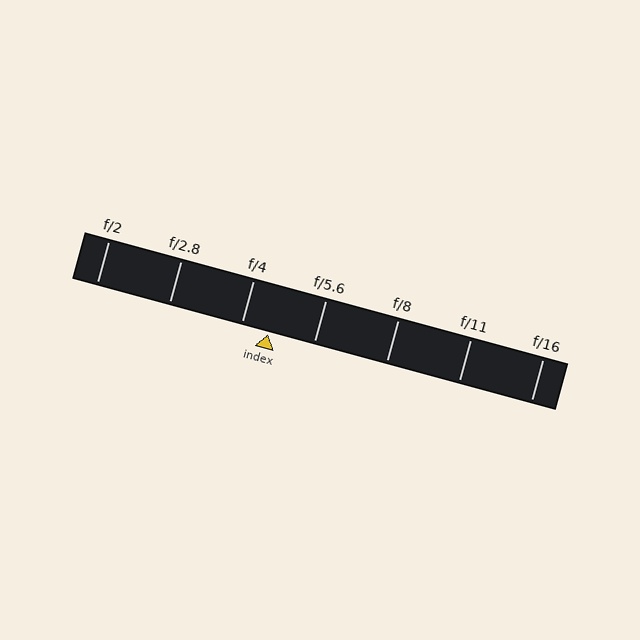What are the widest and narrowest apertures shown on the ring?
The widest aperture shown is f/2 and the narrowest is f/16.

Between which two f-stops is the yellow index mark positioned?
The index mark is between f/4 and f/5.6.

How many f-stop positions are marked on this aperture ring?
There are 7 f-stop positions marked.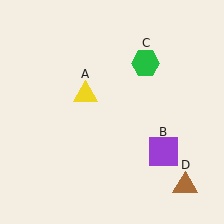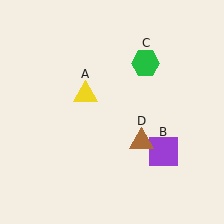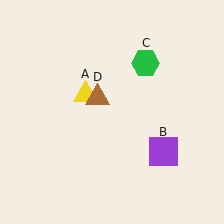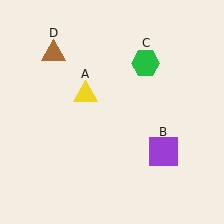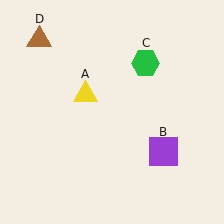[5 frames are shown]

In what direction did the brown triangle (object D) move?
The brown triangle (object D) moved up and to the left.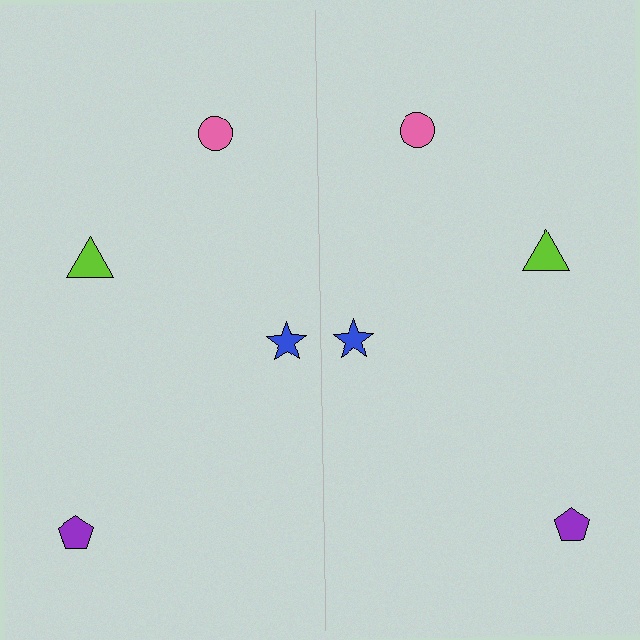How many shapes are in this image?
There are 8 shapes in this image.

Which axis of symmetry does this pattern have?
The pattern has a vertical axis of symmetry running through the center of the image.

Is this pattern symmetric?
Yes, this pattern has bilateral (reflection) symmetry.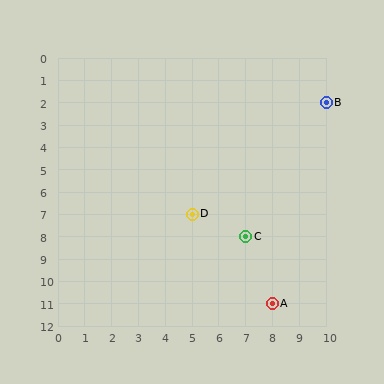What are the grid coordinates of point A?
Point A is at grid coordinates (8, 11).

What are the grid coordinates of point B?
Point B is at grid coordinates (10, 2).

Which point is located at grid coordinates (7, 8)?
Point C is at (7, 8).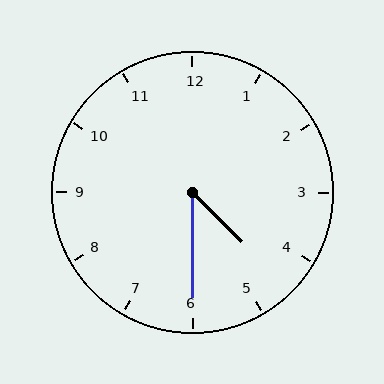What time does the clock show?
4:30.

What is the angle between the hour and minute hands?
Approximately 45 degrees.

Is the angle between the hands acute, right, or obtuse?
It is acute.